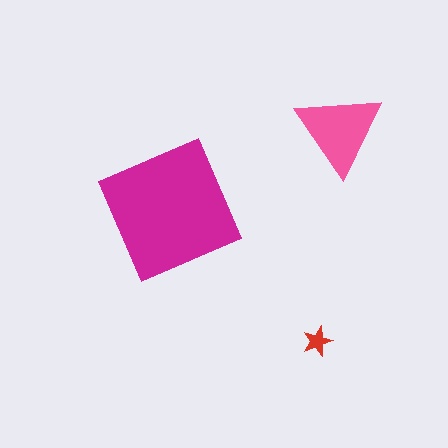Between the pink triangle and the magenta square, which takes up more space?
The magenta square.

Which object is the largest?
The magenta square.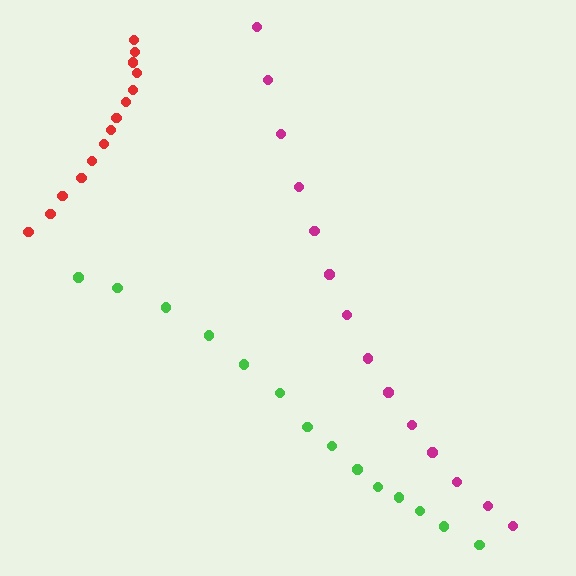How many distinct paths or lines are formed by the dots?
There are 3 distinct paths.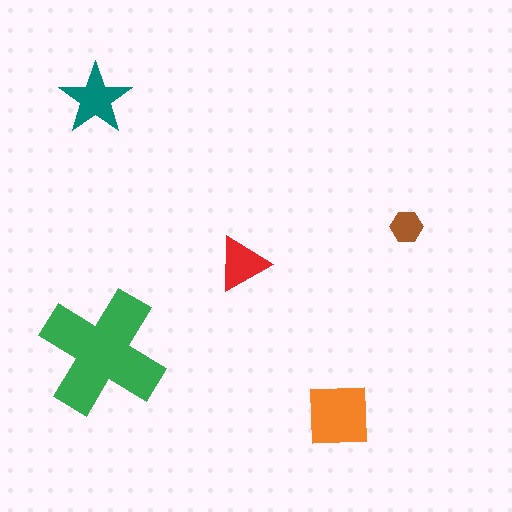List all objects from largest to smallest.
The green cross, the orange square, the teal star, the red triangle, the brown hexagon.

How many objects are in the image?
There are 5 objects in the image.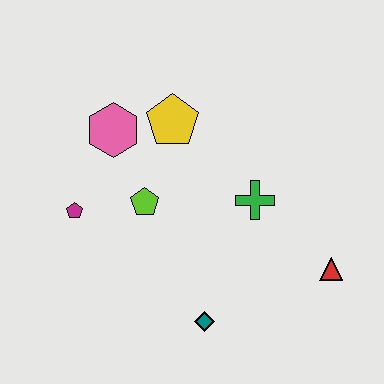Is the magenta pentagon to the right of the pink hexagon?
No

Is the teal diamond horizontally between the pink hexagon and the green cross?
Yes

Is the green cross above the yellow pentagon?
No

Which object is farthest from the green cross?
The magenta pentagon is farthest from the green cross.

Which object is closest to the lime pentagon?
The magenta pentagon is closest to the lime pentagon.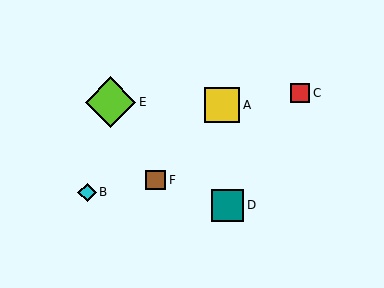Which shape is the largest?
The lime diamond (labeled E) is the largest.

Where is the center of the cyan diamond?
The center of the cyan diamond is at (87, 192).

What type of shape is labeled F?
Shape F is a brown square.